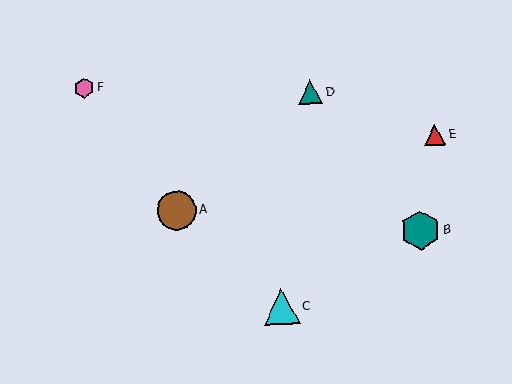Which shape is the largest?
The teal hexagon (labeled B) is the largest.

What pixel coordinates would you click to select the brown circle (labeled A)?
Click at (177, 211) to select the brown circle A.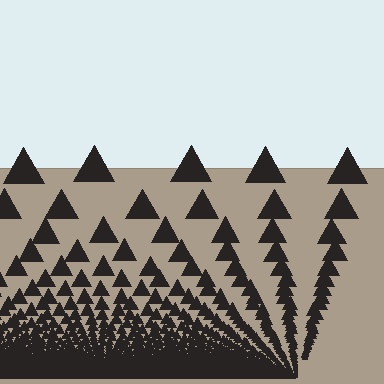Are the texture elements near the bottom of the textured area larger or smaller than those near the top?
Smaller. The gradient is inverted — elements near the bottom are smaller and denser.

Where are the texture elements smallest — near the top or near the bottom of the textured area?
Near the bottom.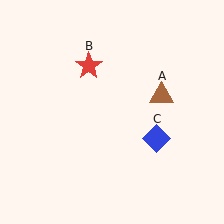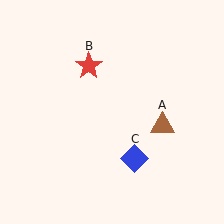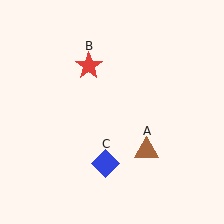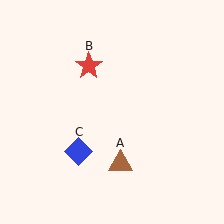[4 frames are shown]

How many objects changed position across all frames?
2 objects changed position: brown triangle (object A), blue diamond (object C).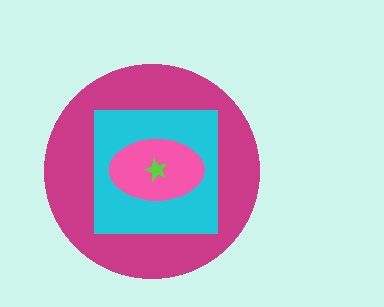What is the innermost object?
The lime star.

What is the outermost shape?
The magenta circle.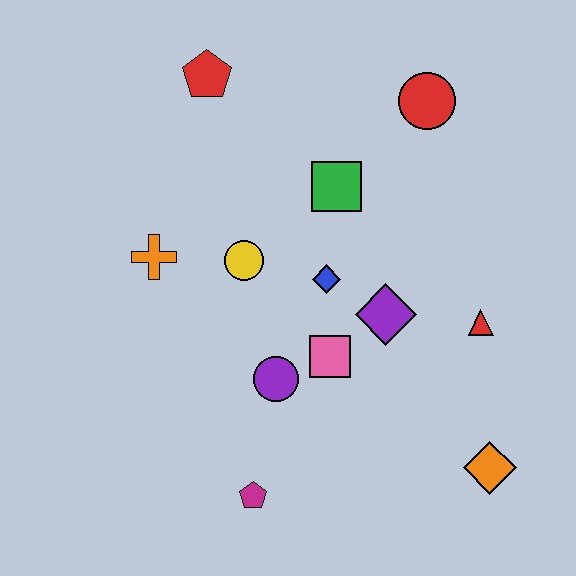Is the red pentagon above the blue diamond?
Yes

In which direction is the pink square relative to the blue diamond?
The pink square is below the blue diamond.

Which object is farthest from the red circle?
The magenta pentagon is farthest from the red circle.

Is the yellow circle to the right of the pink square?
No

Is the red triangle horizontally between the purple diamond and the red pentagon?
No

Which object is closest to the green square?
The blue diamond is closest to the green square.